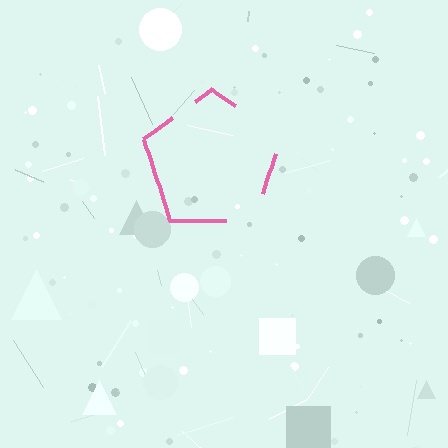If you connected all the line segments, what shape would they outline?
They would outline a pentagon.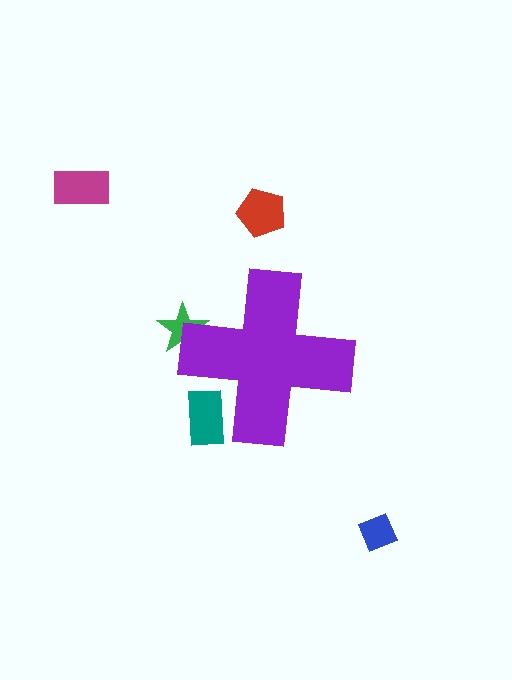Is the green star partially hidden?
Yes, the green star is partially hidden behind the purple cross.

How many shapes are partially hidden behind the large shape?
2 shapes are partially hidden.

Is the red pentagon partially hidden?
No, the red pentagon is fully visible.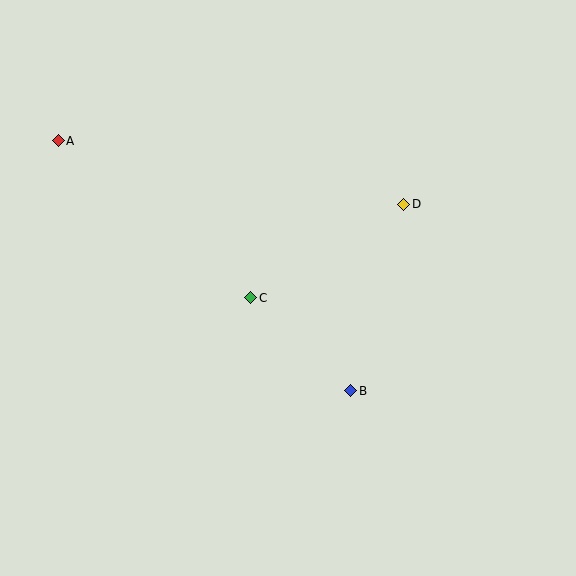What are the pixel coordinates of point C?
Point C is at (251, 298).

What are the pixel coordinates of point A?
Point A is at (58, 141).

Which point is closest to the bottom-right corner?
Point B is closest to the bottom-right corner.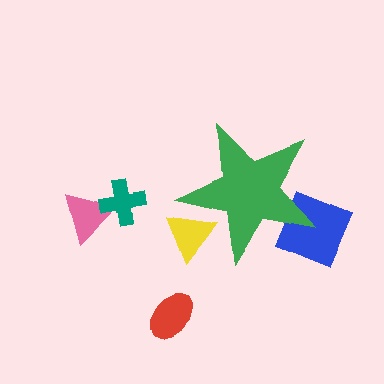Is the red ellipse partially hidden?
No, the red ellipse is fully visible.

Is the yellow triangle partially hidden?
Yes, the yellow triangle is partially hidden behind the green star.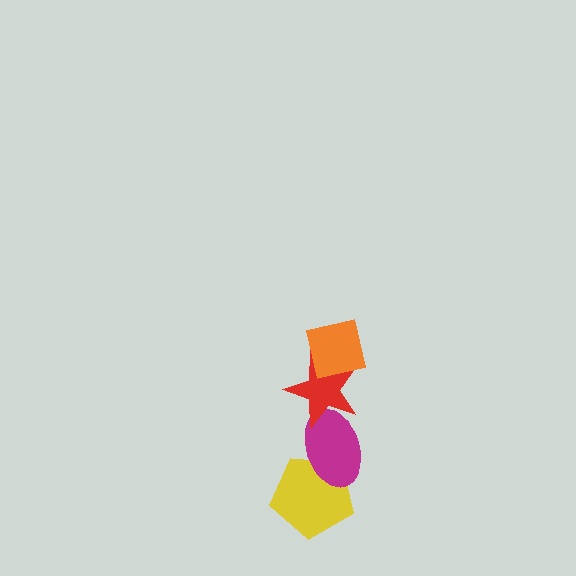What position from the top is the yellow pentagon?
The yellow pentagon is 4th from the top.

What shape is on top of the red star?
The orange square is on top of the red star.